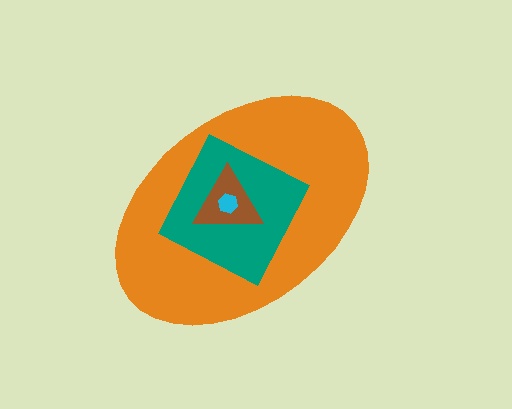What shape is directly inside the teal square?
The brown triangle.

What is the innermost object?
The cyan hexagon.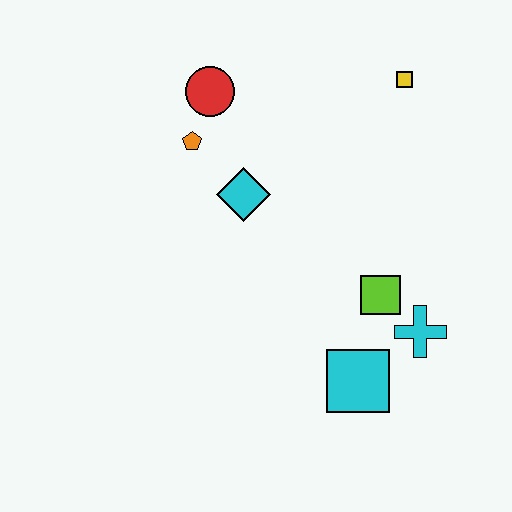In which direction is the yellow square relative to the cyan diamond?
The yellow square is to the right of the cyan diamond.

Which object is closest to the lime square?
The cyan cross is closest to the lime square.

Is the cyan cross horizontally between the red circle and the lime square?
No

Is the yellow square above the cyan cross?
Yes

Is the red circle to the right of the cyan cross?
No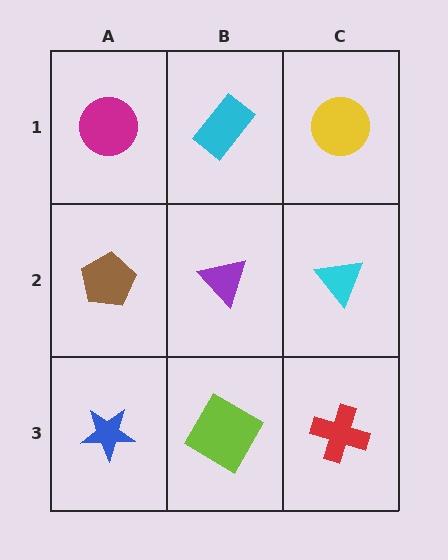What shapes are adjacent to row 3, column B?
A purple triangle (row 2, column B), a blue star (row 3, column A), a red cross (row 3, column C).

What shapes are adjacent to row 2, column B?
A cyan rectangle (row 1, column B), a lime diamond (row 3, column B), a brown pentagon (row 2, column A), a cyan triangle (row 2, column C).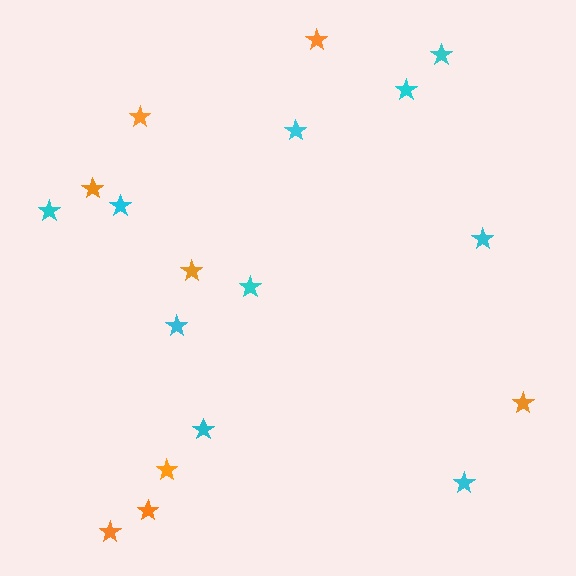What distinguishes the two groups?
There are 2 groups: one group of orange stars (8) and one group of cyan stars (10).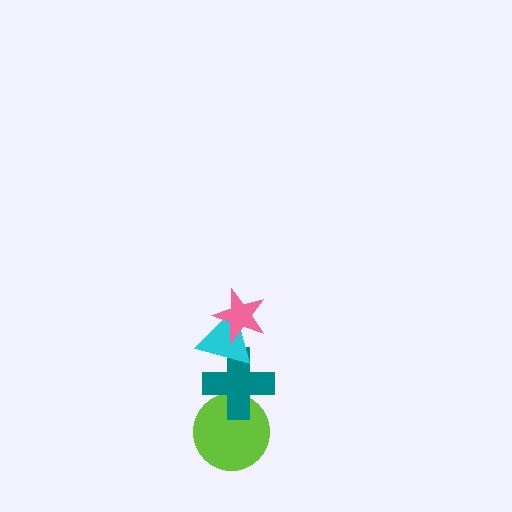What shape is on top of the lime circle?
The teal cross is on top of the lime circle.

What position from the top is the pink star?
The pink star is 1st from the top.